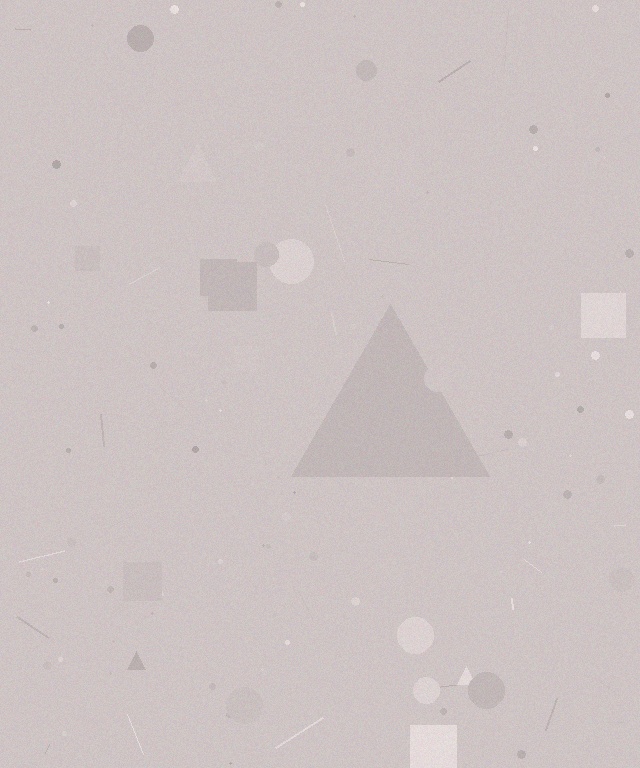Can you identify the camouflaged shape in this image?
The camouflaged shape is a triangle.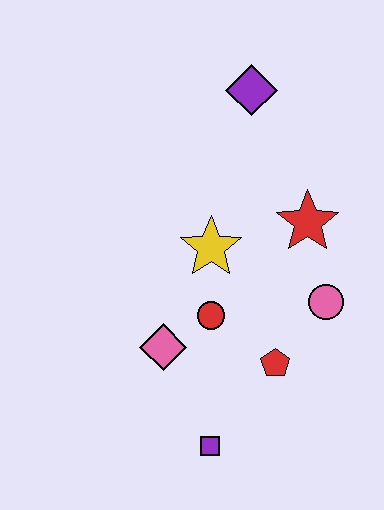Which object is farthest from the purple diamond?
The purple square is farthest from the purple diamond.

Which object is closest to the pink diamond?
The red circle is closest to the pink diamond.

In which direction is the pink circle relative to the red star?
The pink circle is below the red star.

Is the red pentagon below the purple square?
No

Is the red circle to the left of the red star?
Yes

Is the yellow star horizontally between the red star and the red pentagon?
No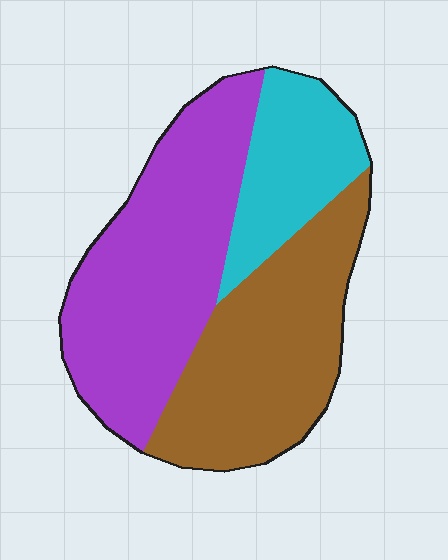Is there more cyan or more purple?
Purple.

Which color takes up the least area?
Cyan, at roughly 20%.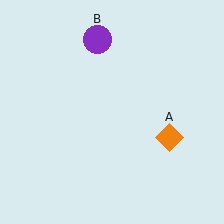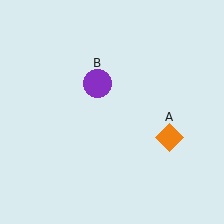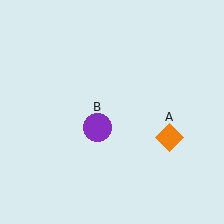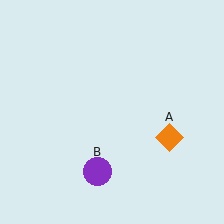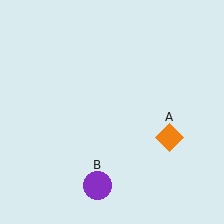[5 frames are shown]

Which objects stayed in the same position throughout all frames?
Orange diamond (object A) remained stationary.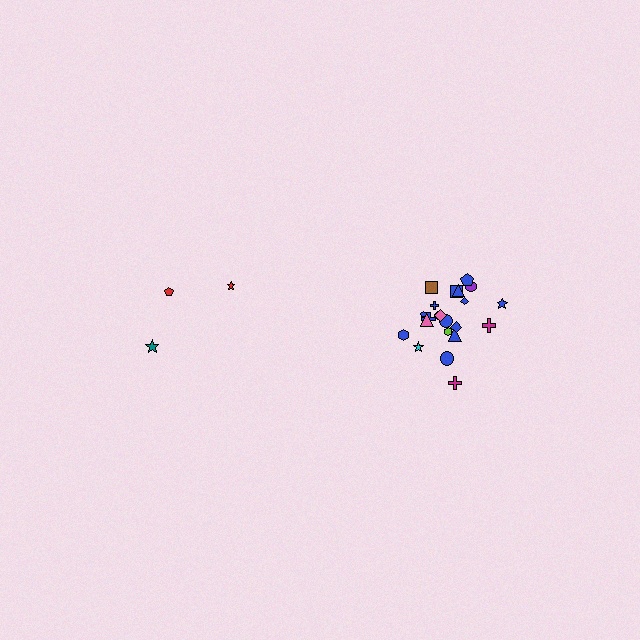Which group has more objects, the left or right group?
The right group.